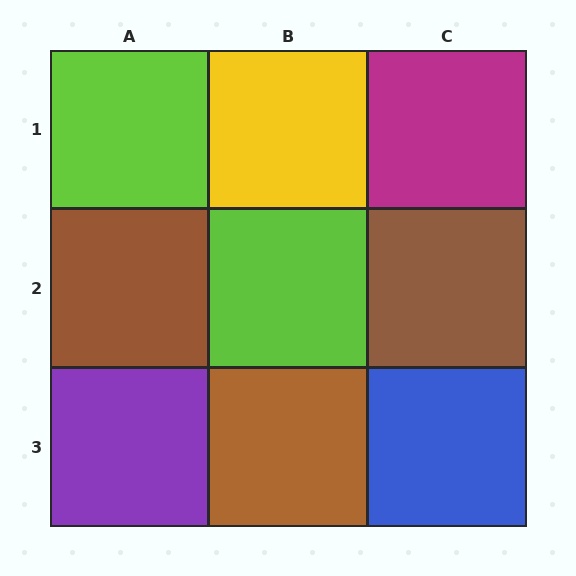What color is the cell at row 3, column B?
Brown.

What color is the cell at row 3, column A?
Purple.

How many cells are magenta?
1 cell is magenta.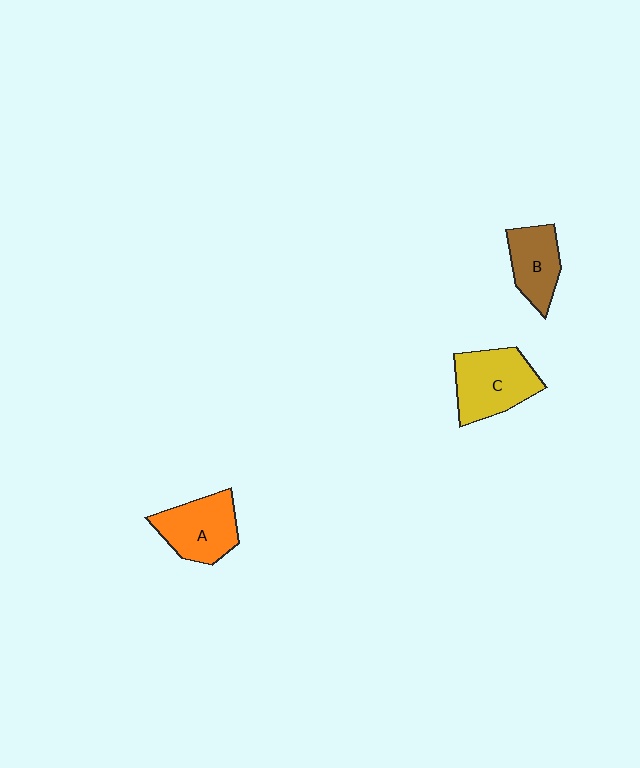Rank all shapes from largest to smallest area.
From largest to smallest: C (yellow), A (orange), B (brown).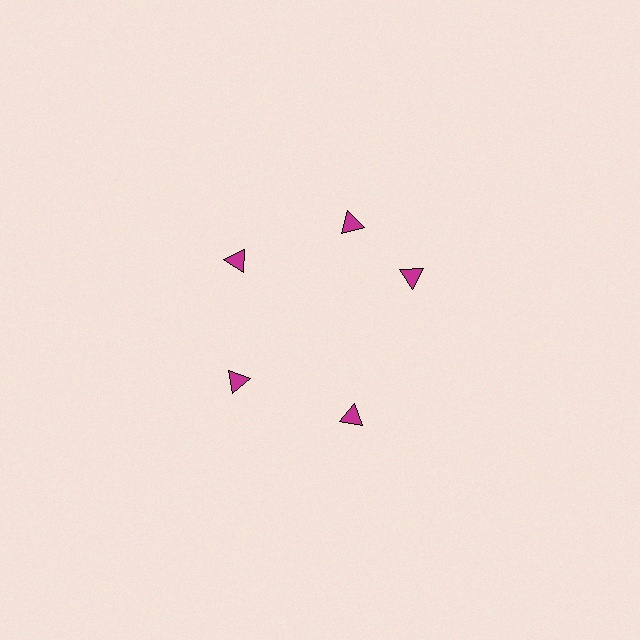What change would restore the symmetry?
The symmetry would be restored by rotating it back into even spacing with its neighbors so that all 5 triangles sit at equal angles and equal distance from the center.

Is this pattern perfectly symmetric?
No. The 5 magenta triangles are arranged in a ring, but one element near the 3 o'clock position is rotated out of alignment along the ring, breaking the 5-fold rotational symmetry.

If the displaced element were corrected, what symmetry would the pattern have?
It would have 5-fold rotational symmetry — the pattern would map onto itself every 72 degrees.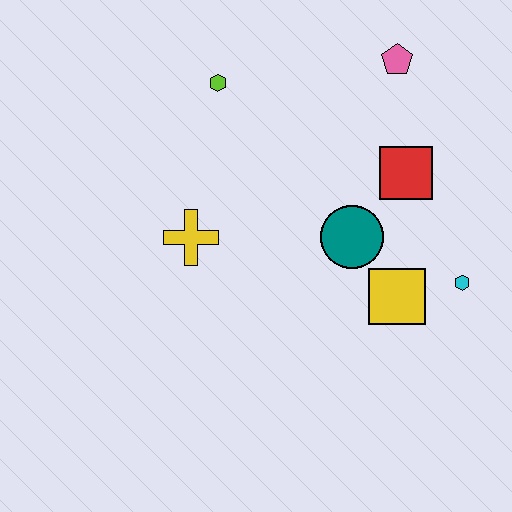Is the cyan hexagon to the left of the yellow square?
No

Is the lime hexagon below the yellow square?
No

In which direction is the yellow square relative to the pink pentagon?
The yellow square is below the pink pentagon.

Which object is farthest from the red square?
The yellow cross is farthest from the red square.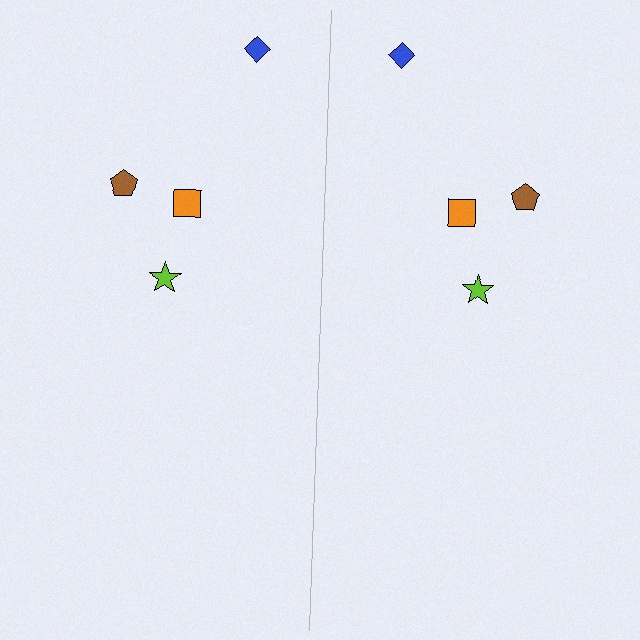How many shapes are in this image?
There are 8 shapes in this image.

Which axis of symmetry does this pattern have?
The pattern has a vertical axis of symmetry running through the center of the image.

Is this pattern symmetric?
Yes, this pattern has bilateral (reflection) symmetry.